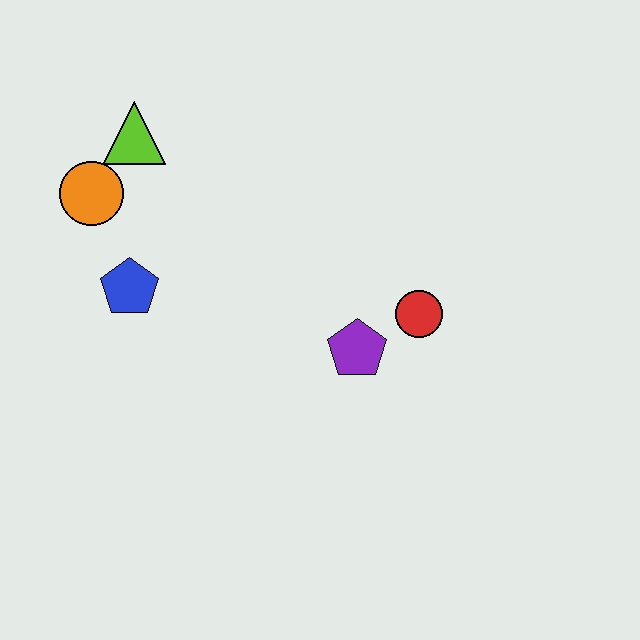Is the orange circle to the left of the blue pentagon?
Yes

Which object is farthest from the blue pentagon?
The red circle is farthest from the blue pentagon.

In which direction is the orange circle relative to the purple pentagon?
The orange circle is to the left of the purple pentagon.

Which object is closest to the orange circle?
The lime triangle is closest to the orange circle.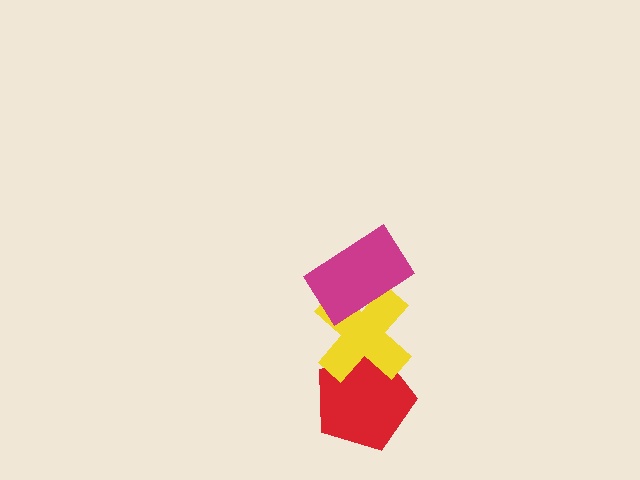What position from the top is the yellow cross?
The yellow cross is 2nd from the top.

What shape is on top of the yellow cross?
The magenta rectangle is on top of the yellow cross.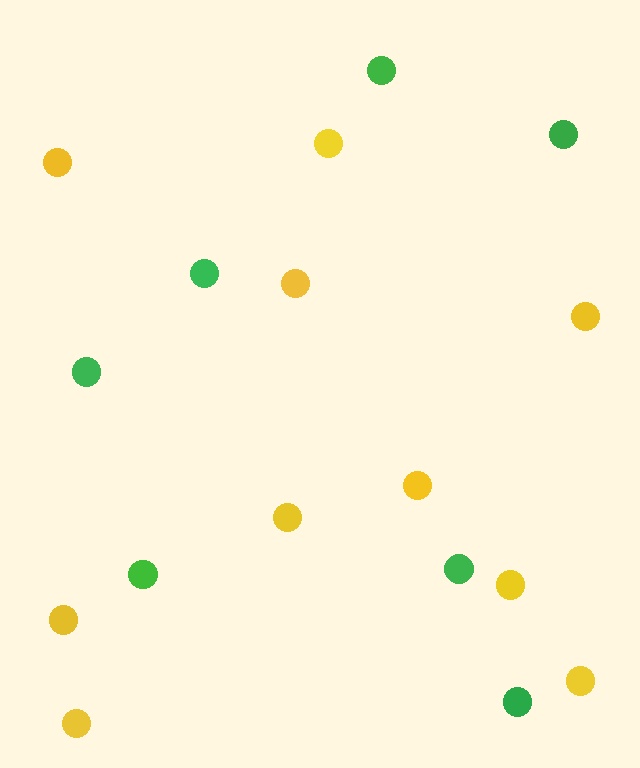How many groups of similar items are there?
There are 2 groups: one group of green circles (7) and one group of yellow circles (10).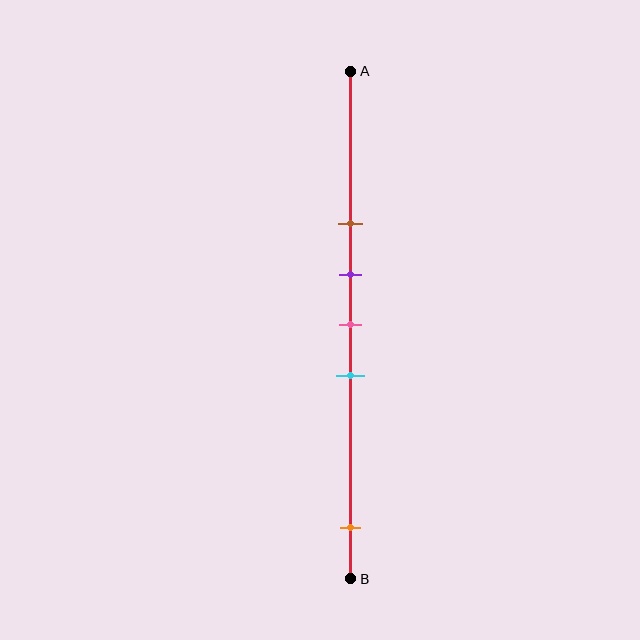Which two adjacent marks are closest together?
The purple and pink marks are the closest adjacent pair.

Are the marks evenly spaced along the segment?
No, the marks are not evenly spaced.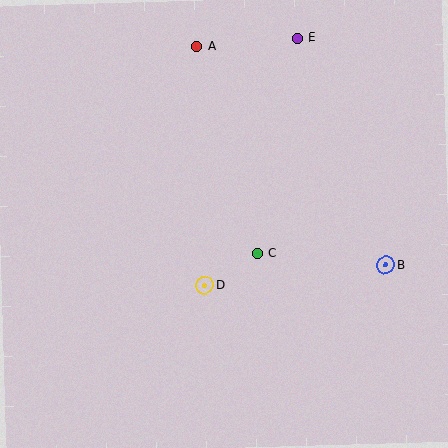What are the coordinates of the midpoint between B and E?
The midpoint between B and E is at (342, 152).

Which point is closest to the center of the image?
Point C at (257, 254) is closest to the center.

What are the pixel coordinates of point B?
Point B is at (386, 265).